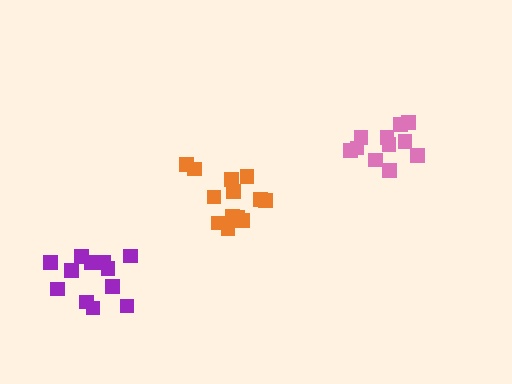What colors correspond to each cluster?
The clusters are colored: orange, pink, purple.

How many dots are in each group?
Group 1: 13 dots, Group 2: 11 dots, Group 3: 12 dots (36 total).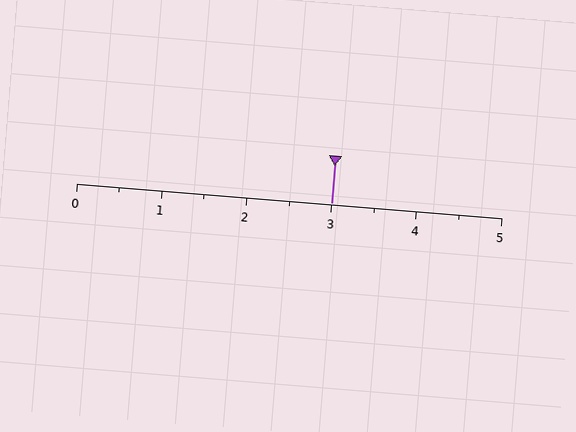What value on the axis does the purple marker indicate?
The marker indicates approximately 3.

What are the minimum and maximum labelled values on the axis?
The axis runs from 0 to 5.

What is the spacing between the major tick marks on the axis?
The major ticks are spaced 1 apart.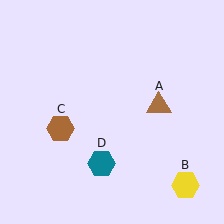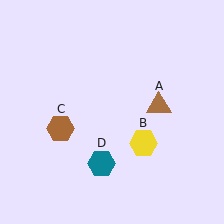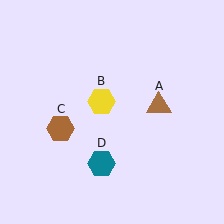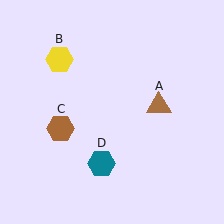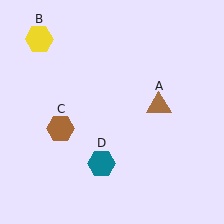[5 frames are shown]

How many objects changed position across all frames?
1 object changed position: yellow hexagon (object B).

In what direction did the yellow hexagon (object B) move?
The yellow hexagon (object B) moved up and to the left.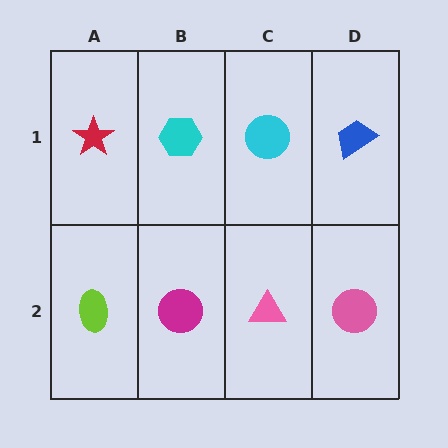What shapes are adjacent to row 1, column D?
A pink circle (row 2, column D), a cyan circle (row 1, column C).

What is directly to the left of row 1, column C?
A cyan hexagon.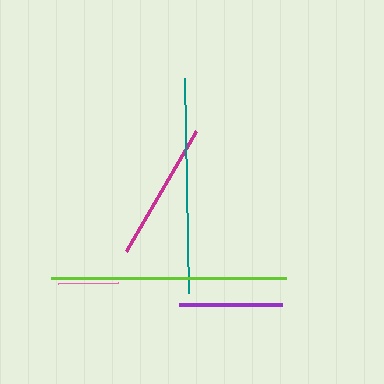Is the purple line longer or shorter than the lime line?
The lime line is longer than the purple line.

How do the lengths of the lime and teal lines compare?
The lime and teal lines are approximately the same length.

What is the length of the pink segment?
The pink segment is approximately 60 pixels long.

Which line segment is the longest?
The lime line is the longest at approximately 234 pixels.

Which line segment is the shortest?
The pink line is the shortest at approximately 60 pixels.